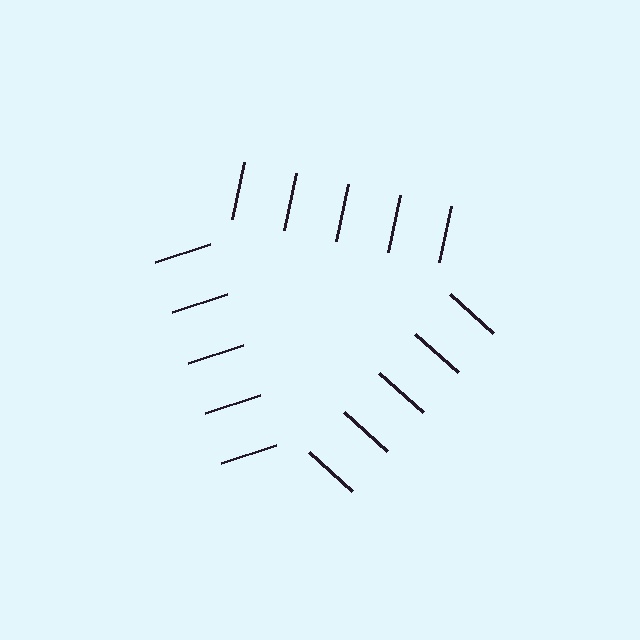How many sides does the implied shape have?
3 sides — the line-ends trace a triangle.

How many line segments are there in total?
15 — 5 along each of the 3 edges.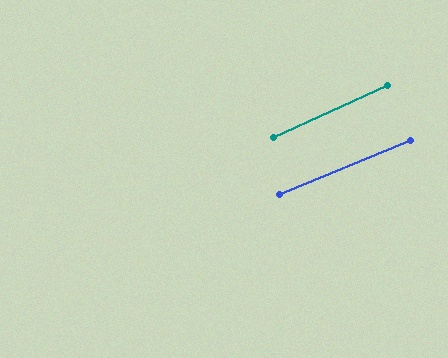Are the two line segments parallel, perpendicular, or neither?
Parallel — their directions differ by only 2.0°.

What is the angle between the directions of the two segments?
Approximately 2 degrees.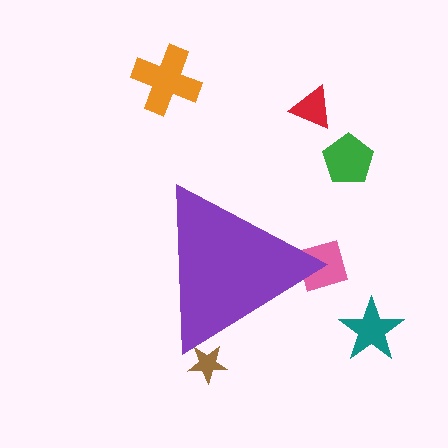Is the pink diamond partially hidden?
Yes, the pink diamond is partially hidden behind the purple triangle.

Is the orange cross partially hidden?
No, the orange cross is fully visible.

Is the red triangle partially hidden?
No, the red triangle is fully visible.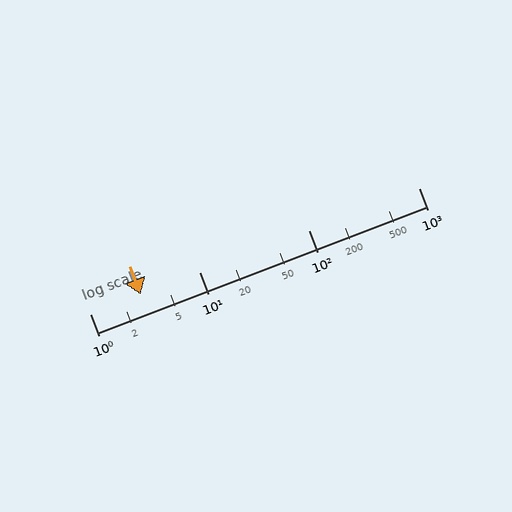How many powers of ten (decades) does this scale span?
The scale spans 3 decades, from 1 to 1000.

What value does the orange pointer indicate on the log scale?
The pointer indicates approximately 2.9.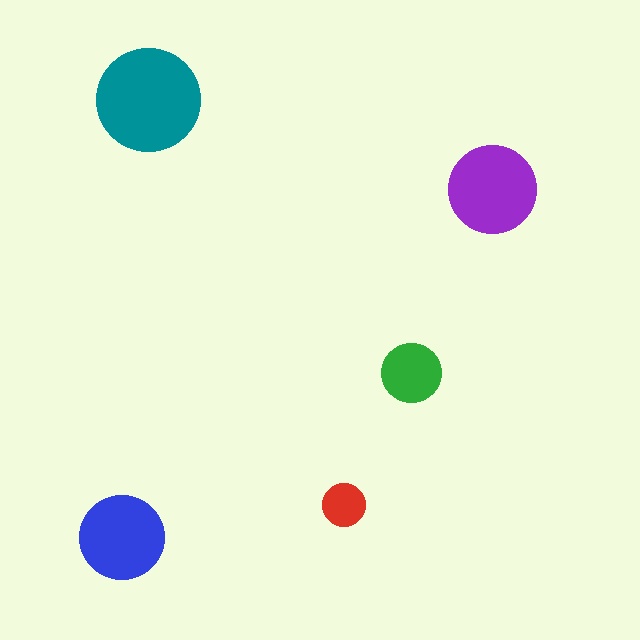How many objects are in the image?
There are 5 objects in the image.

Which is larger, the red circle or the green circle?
The green one.